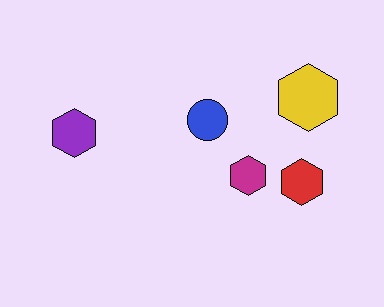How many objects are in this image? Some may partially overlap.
There are 5 objects.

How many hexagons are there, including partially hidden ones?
There are 4 hexagons.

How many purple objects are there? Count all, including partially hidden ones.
There is 1 purple object.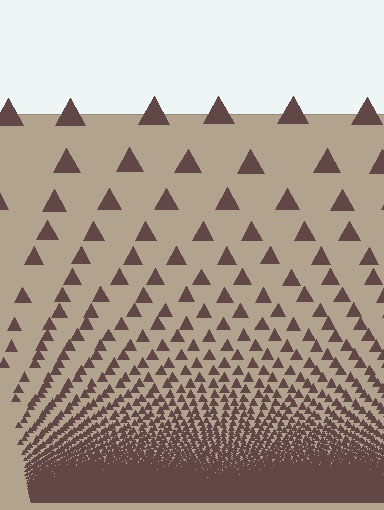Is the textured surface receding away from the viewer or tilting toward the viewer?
The surface appears to tilt toward the viewer. Texture elements get larger and sparser toward the top.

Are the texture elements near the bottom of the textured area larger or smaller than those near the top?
Smaller. The gradient is inverted — elements near the bottom are smaller and denser.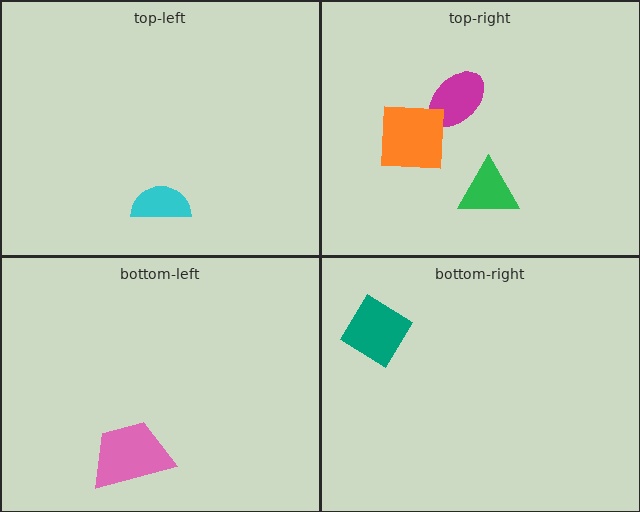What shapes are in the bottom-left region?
The pink trapezoid.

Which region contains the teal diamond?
The bottom-right region.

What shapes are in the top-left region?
The cyan semicircle.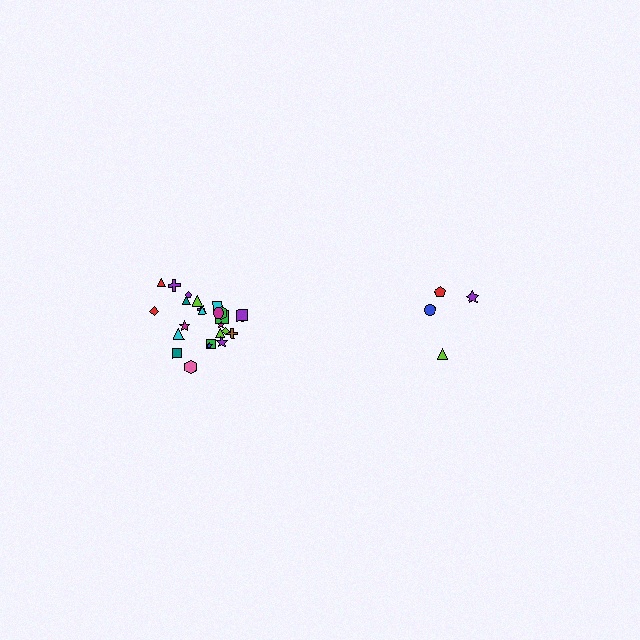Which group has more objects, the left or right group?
The left group.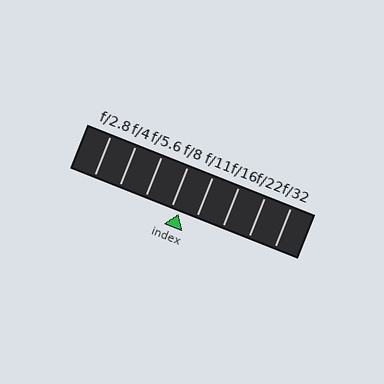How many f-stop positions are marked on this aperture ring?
There are 8 f-stop positions marked.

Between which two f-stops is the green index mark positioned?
The index mark is between f/8 and f/11.